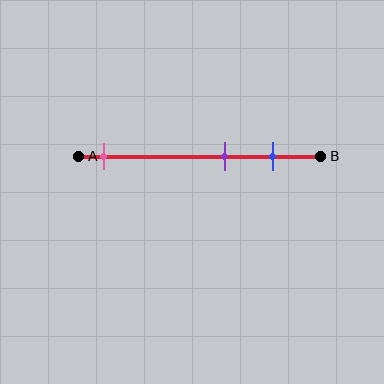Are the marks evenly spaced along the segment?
No, the marks are not evenly spaced.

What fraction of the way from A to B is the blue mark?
The blue mark is approximately 80% (0.8) of the way from A to B.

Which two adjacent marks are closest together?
The purple and blue marks are the closest adjacent pair.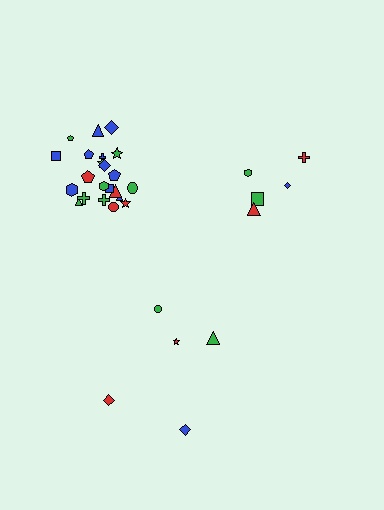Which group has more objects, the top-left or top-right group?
The top-left group.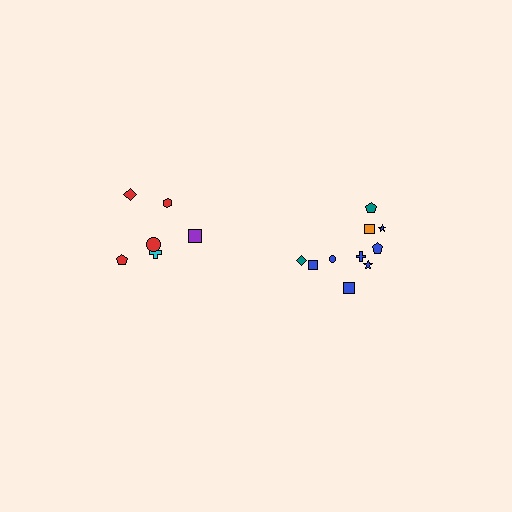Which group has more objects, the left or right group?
The right group.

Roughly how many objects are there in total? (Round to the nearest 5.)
Roughly 15 objects in total.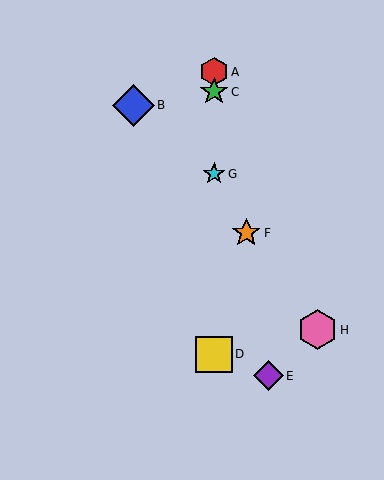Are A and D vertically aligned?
Yes, both are at x≈214.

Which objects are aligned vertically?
Objects A, C, D, G are aligned vertically.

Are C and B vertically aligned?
No, C is at x≈214 and B is at x≈133.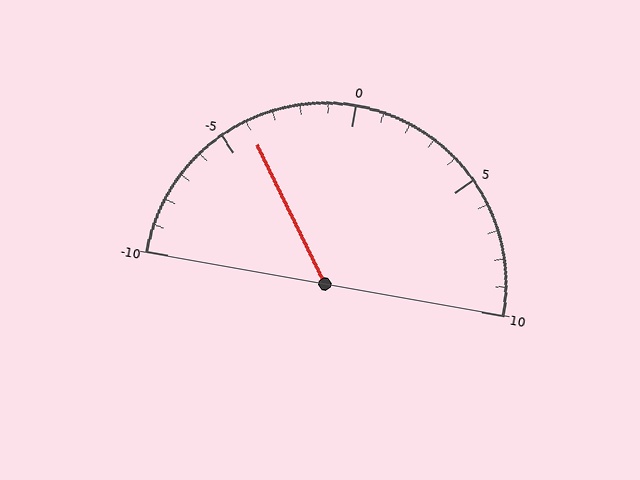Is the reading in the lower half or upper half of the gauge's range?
The reading is in the lower half of the range (-10 to 10).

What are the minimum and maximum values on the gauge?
The gauge ranges from -10 to 10.